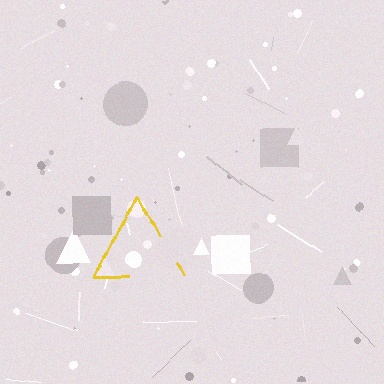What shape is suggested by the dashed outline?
The dashed outline suggests a triangle.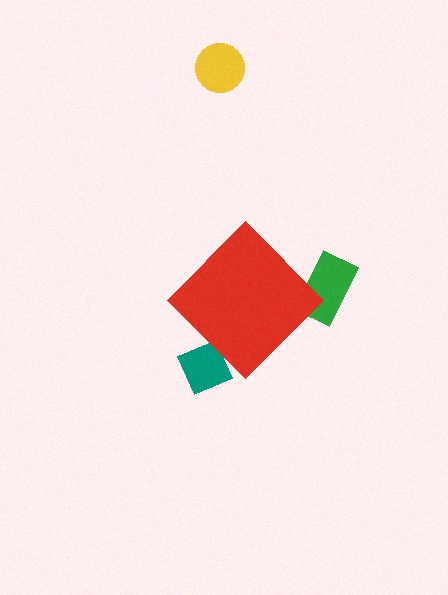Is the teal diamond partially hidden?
Yes, the teal diamond is partially hidden behind the red diamond.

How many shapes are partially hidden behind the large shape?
2 shapes are partially hidden.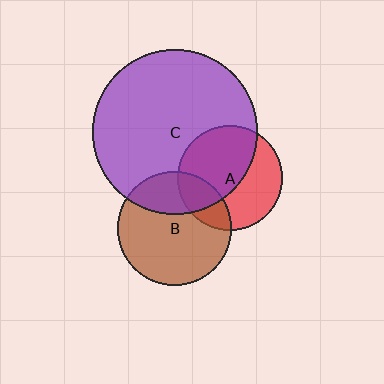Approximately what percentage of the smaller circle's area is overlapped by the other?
Approximately 20%.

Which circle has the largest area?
Circle C (purple).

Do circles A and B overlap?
Yes.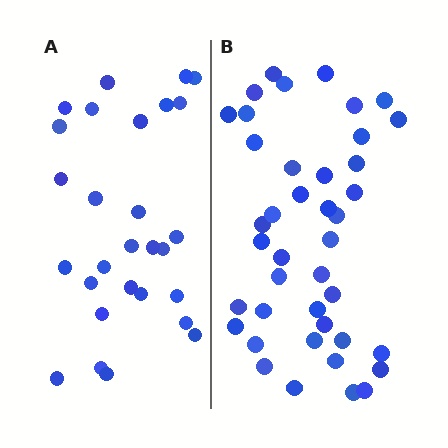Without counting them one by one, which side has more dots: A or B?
Region B (the right region) has more dots.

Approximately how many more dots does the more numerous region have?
Region B has approximately 15 more dots than region A.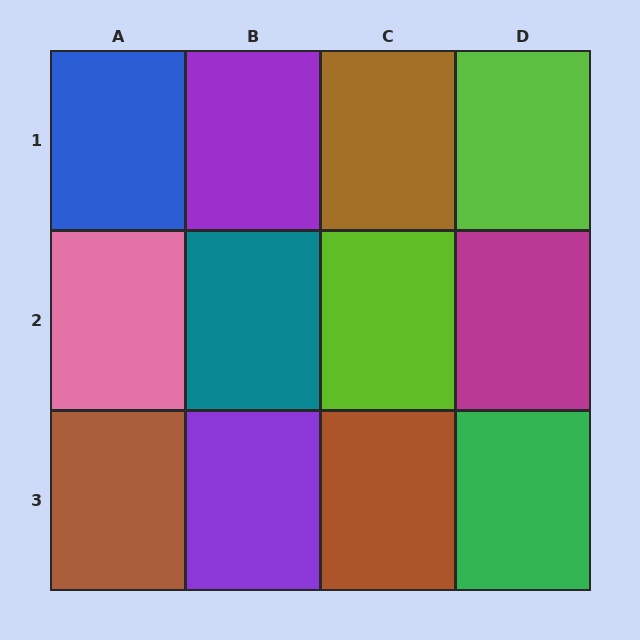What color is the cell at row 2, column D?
Magenta.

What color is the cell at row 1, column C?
Brown.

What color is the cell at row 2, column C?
Lime.